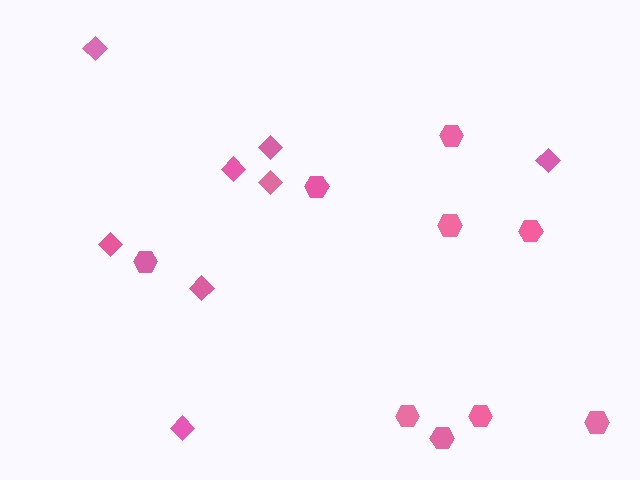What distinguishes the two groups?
There are 2 groups: one group of hexagons (9) and one group of diamonds (8).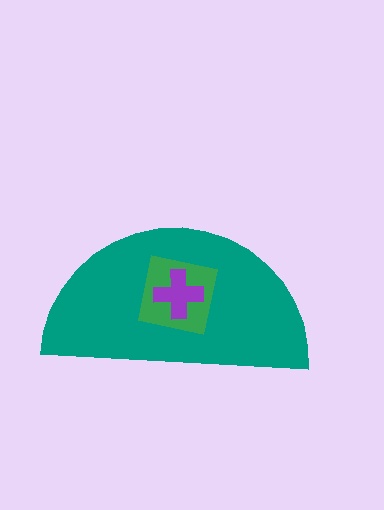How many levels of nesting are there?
3.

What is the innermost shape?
The purple cross.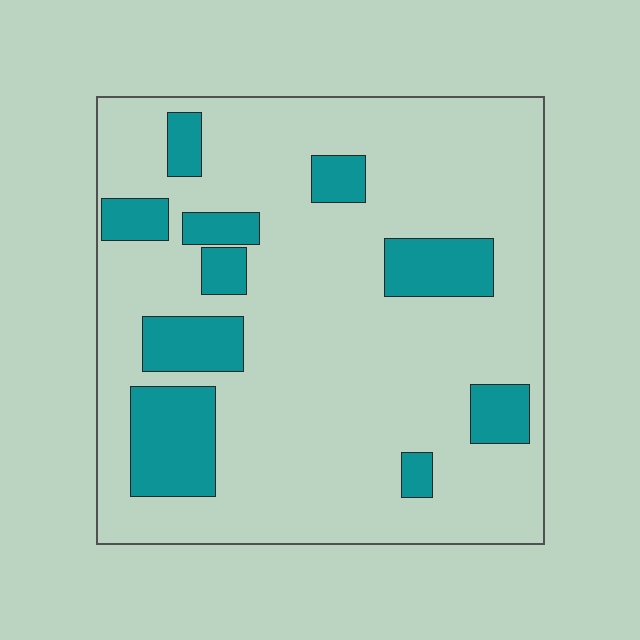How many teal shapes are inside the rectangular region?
10.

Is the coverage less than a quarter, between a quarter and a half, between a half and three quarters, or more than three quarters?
Less than a quarter.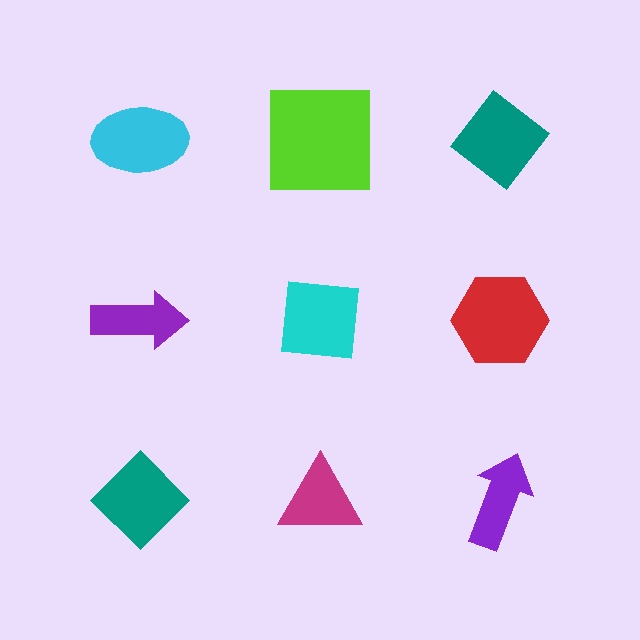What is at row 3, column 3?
A purple arrow.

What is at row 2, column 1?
A purple arrow.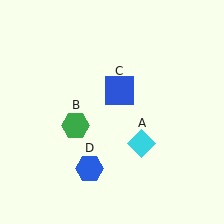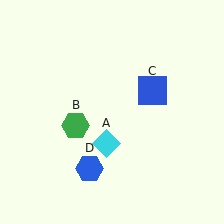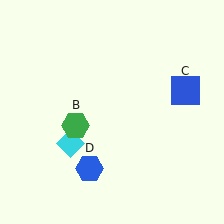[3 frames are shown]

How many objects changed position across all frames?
2 objects changed position: cyan diamond (object A), blue square (object C).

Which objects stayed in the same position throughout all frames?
Green hexagon (object B) and blue hexagon (object D) remained stationary.